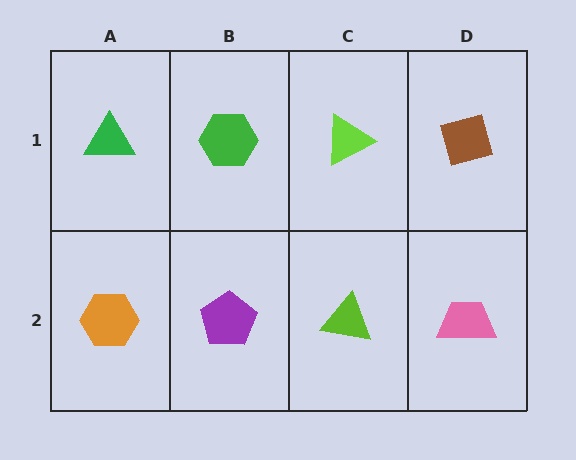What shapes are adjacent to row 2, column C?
A lime triangle (row 1, column C), a purple pentagon (row 2, column B), a pink trapezoid (row 2, column D).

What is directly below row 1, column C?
A lime triangle.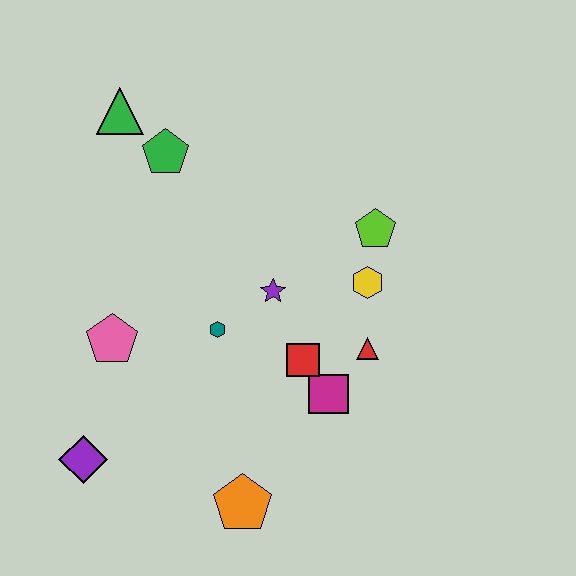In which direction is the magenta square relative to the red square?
The magenta square is below the red square.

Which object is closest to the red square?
The magenta square is closest to the red square.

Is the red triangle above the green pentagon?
No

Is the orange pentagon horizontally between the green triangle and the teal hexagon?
No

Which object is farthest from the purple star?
The purple diamond is farthest from the purple star.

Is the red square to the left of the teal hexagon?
No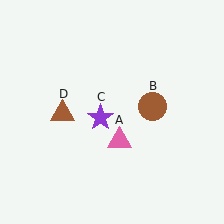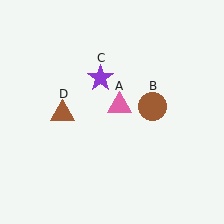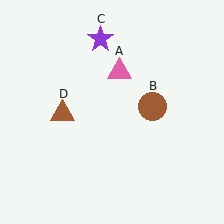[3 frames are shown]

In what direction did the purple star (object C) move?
The purple star (object C) moved up.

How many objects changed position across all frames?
2 objects changed position: pink triangle (object A), purple star (object C).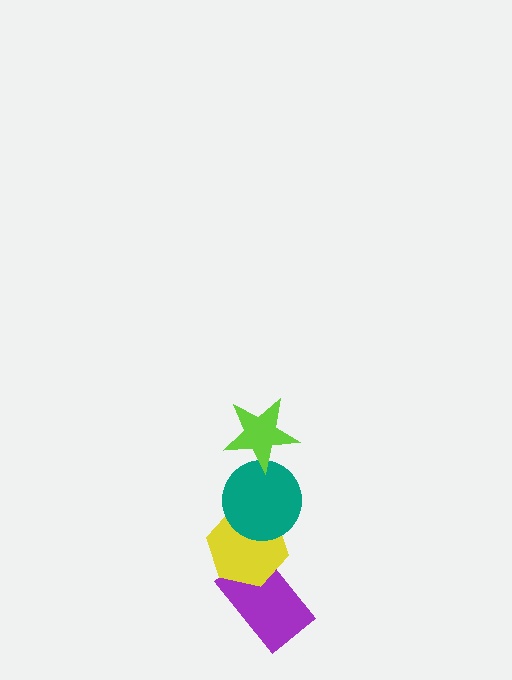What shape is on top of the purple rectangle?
The yellow hexagon is on top of the purple rectangle.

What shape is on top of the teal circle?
The lime star is on top of the teal circle.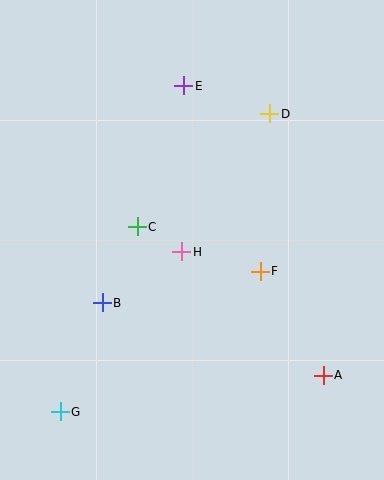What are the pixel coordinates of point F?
Point F is at (260, 271).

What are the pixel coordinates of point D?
Point D is at (270, 114).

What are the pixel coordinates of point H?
Point H is at (182, 252).